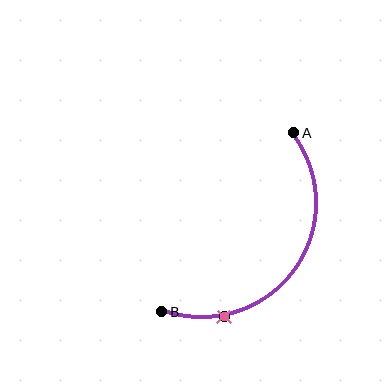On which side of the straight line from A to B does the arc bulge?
The arc bulges below and to the right of the straight line connecting A and B.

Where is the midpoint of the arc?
The arc midpoint is the point on the curve farthest from the straight line joining A and B. It sits below and to the right of that line.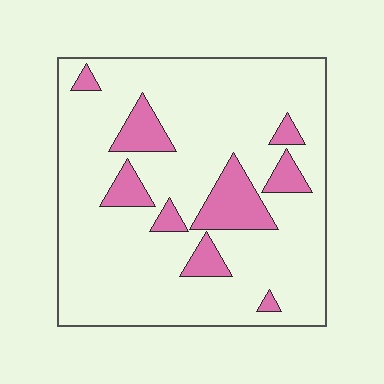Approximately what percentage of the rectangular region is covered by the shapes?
Approximately 15%.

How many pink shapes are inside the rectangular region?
9.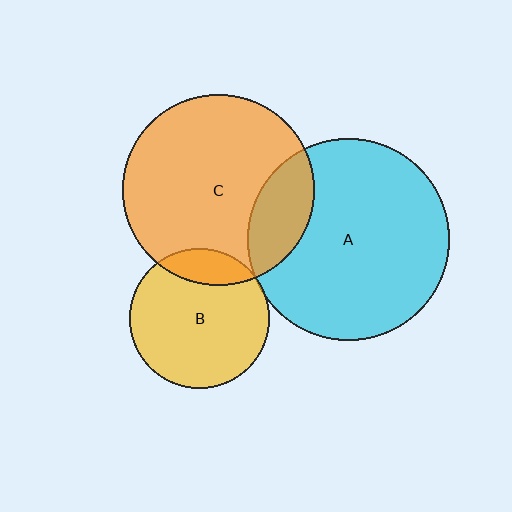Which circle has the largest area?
Circle A (cyan).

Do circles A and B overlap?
Yes.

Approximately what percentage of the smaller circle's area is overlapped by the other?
Approximately 5%.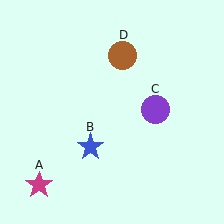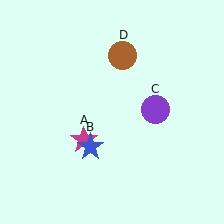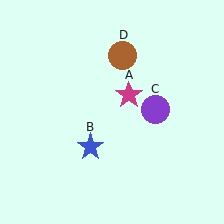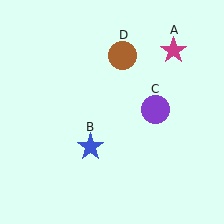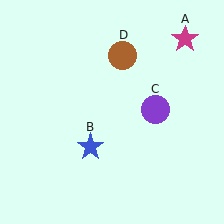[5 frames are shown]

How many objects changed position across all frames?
1 object changed position: magenta star (object A).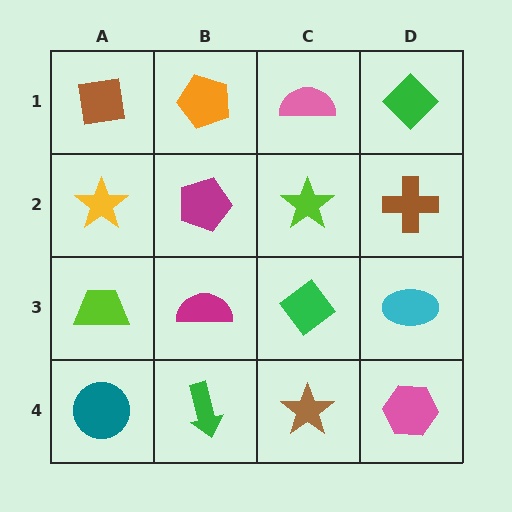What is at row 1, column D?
A green diamond.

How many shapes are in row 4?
4 shapes.